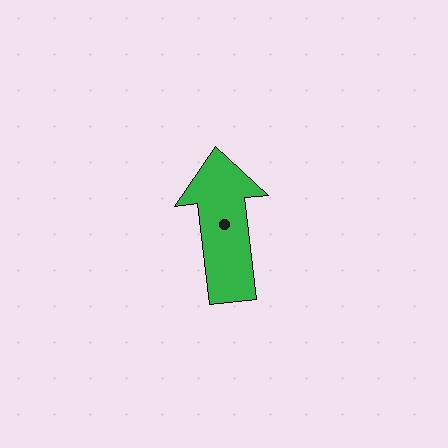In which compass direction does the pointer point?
North.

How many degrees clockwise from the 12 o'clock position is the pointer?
Approximately 353 degrees.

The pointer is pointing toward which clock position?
Roughly 12 o'clock.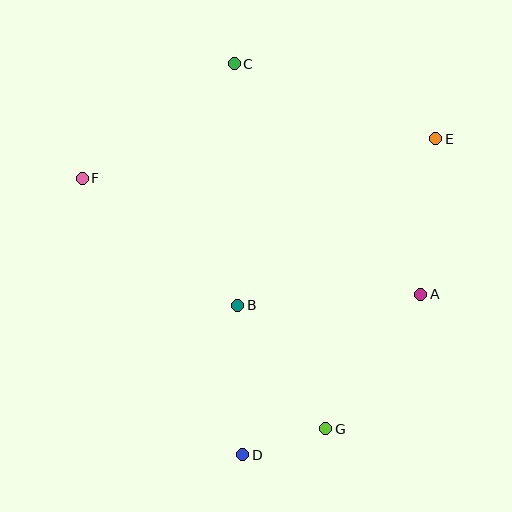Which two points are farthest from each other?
Points C and D are farthest from each other.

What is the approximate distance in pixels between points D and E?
The distance between D and E is approximately 370 pixels.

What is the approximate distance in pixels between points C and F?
The distance between C and F is approximately 190 pixels.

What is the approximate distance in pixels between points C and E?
The distance between C and E is approximately 215 pixels.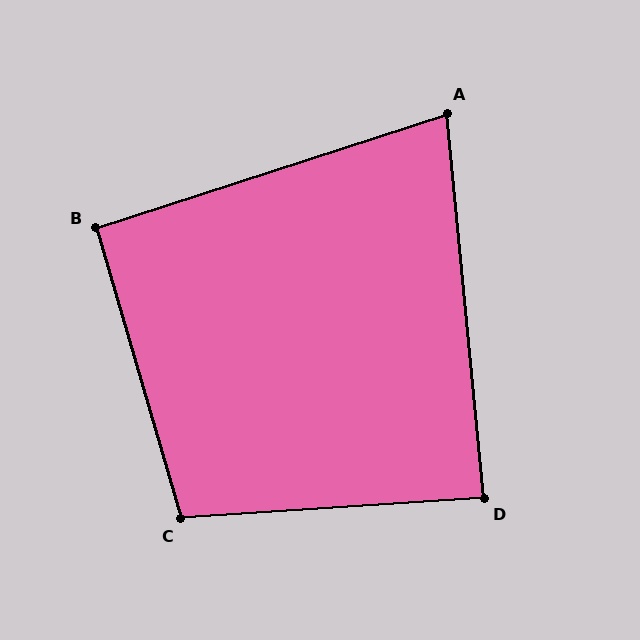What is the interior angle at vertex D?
Approximately 88 degrees (approximately right).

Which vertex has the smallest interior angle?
A, at approximately 78 degrees.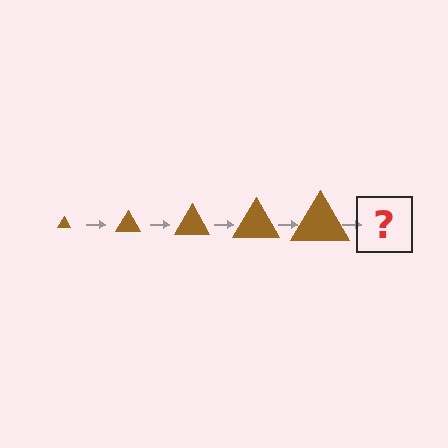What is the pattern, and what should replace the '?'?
The pattern is that the triangle gets progressively larger each step. The '?' should be a brown triangle, larger than the previous one.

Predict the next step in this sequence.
The next step is a brown triangle, larger than the previous one.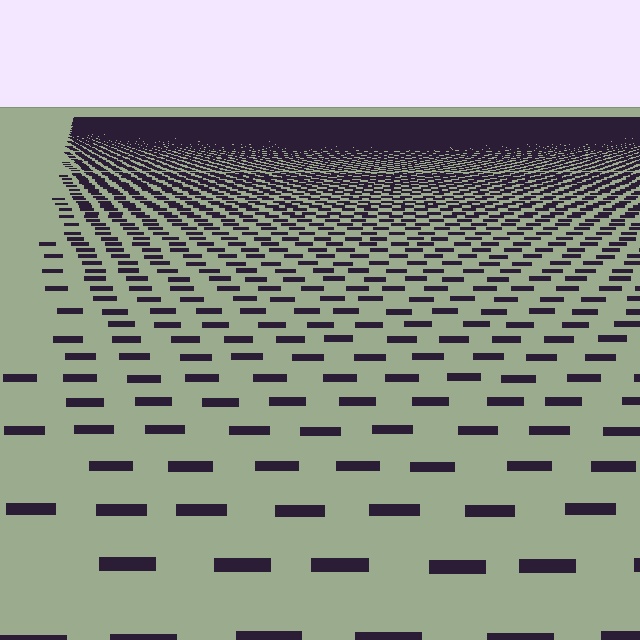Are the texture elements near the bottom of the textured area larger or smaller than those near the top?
Larger. Near the bottom, elements are closer to the viewer and appear at a bigger on-screen size.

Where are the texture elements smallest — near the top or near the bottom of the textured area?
Near the top.